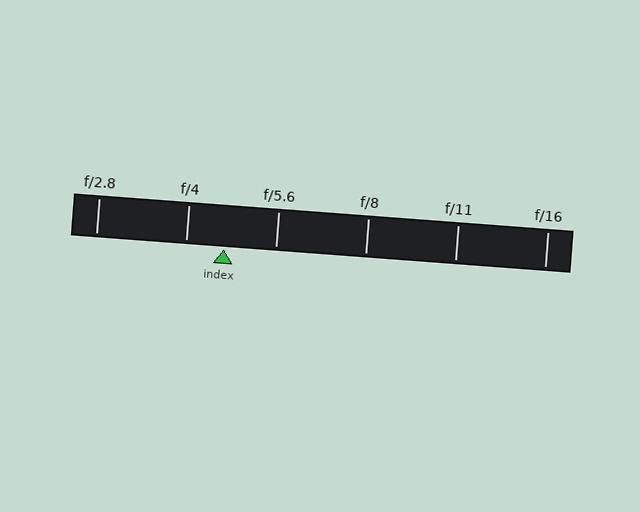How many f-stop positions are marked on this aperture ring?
There are 6 f-stop positions marked.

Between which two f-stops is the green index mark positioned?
The index mark is between f/4 and f/5.6.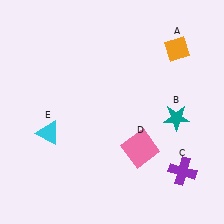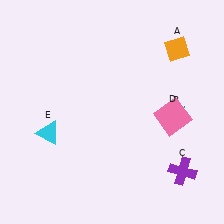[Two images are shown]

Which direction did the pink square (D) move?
The pink square (D) moved right.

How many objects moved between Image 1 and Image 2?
1 object moved between the two images.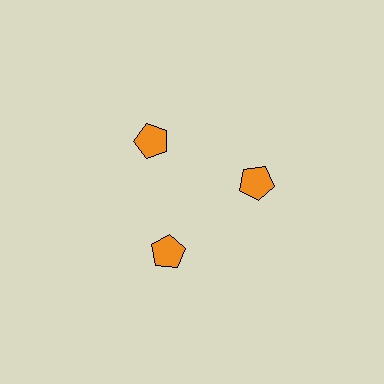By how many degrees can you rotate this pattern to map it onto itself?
The pattern maps onto itself every 120 degrees of rotation.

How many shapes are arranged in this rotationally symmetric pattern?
There are 3 shapes, arranged in 3 groups of 1.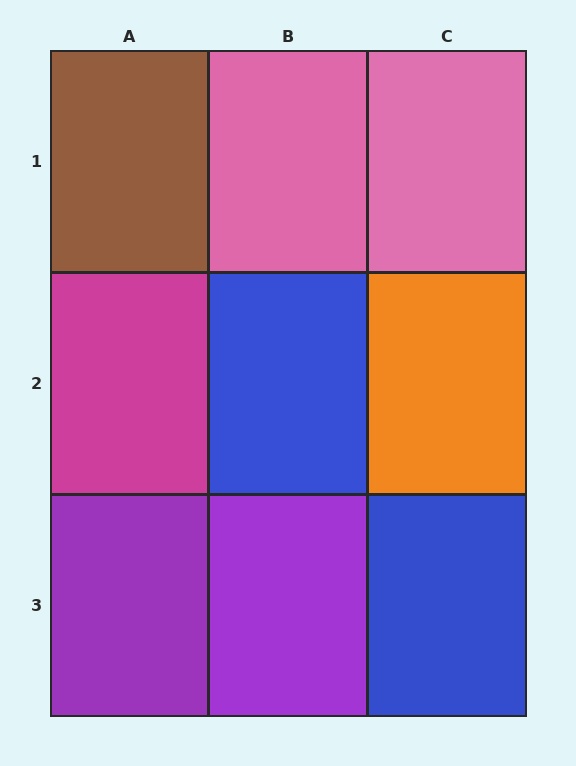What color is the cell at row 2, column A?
Magenta.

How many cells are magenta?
1 cell is magenta.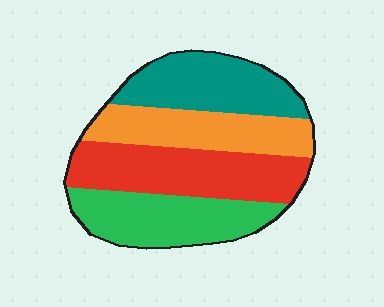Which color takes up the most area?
Red, at roughly 30%.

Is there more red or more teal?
Red.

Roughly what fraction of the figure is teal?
Teal covers roughly 25% of the figure.